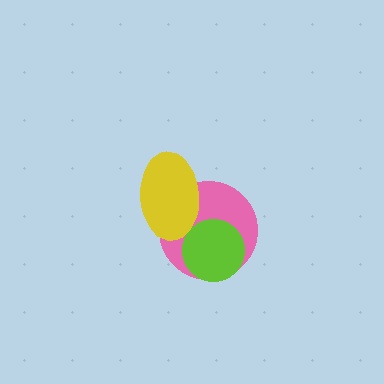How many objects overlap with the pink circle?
2 objects overlap with the pink circle.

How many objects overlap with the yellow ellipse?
1 object overlaps with the yellow ellipse.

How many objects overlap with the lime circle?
1 object overlaps with the lime circle.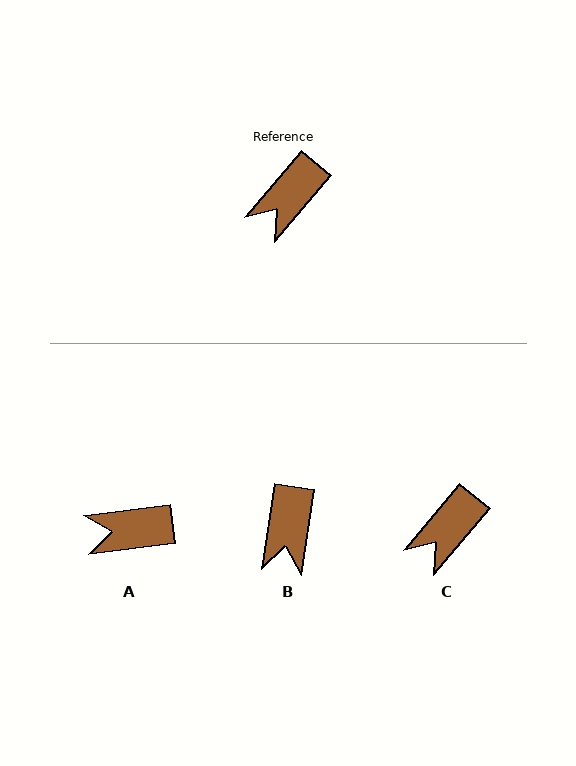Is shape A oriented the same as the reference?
No, it is off by about 43 degrees.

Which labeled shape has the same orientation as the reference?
C.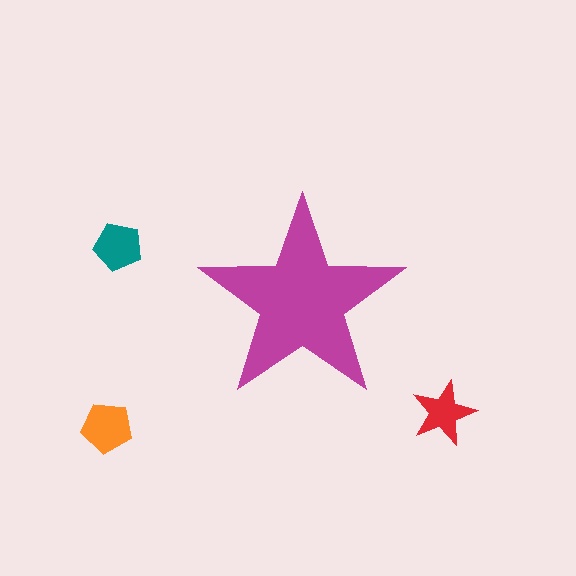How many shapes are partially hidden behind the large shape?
0 shapes are partially hidden.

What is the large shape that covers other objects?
A magenta star.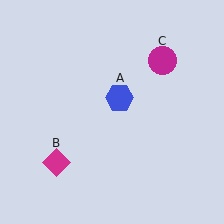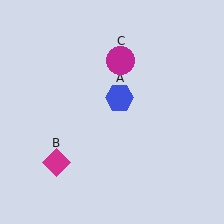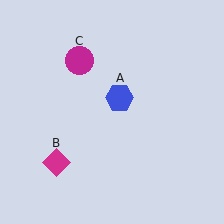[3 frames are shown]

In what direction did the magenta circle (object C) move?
The magenta circle (object C) moved left.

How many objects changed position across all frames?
1 object changed position: magenta circle (object C).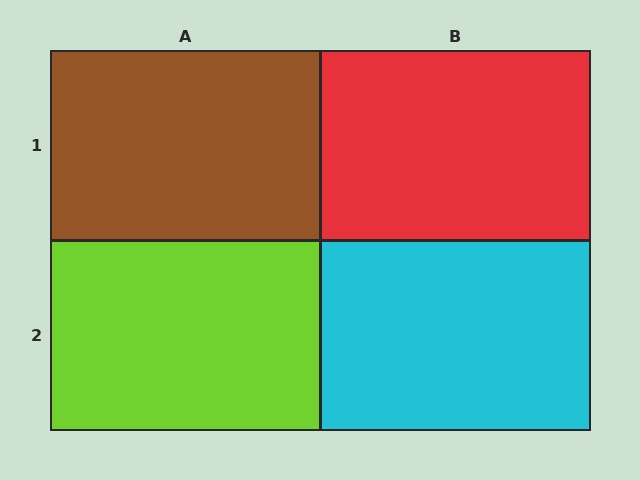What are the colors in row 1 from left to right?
Brown, red.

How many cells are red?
1 cell is red.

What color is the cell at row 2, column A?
Lime.